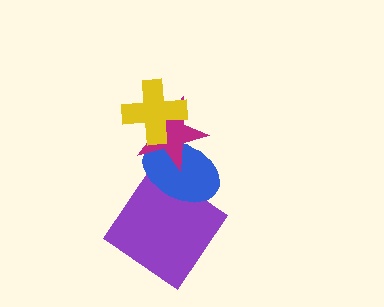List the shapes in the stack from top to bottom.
From top to bottom: the yellow cross, the magenta star, the blue ellipse, the purple diamond.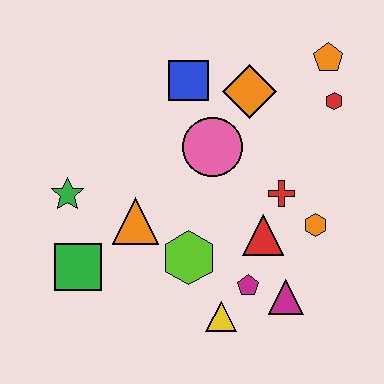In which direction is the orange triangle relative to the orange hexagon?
The orange triangle is to the left of the orange hexagon.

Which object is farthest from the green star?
The orange pentagon is farthest from the green star.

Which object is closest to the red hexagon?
The orange pentagon is closest to the red hexagon.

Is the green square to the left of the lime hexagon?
Yes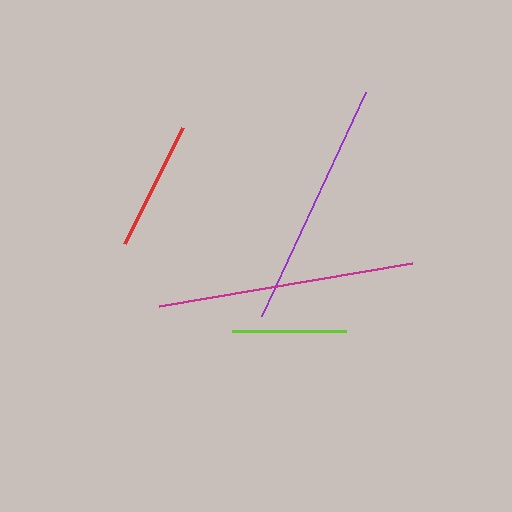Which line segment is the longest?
The magenta line is the longest at approximately 257 pixels.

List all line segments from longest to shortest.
From longest to shortest: magenta, purple, red, lime.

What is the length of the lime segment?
The lime segment is approximately 113 pixels long.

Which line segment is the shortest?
The lime line is the shortest at approximately 113 pixels.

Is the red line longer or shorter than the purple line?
The purple line is longer than the red line.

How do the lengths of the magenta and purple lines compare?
The magenta and purple lines are approximately the same length.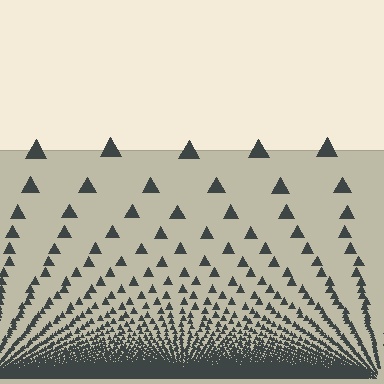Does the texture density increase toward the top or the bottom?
Density increases toward the bottom.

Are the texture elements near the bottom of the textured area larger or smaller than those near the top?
Smaller. The gradient is inverted — elements near the bottom are smaller and denser.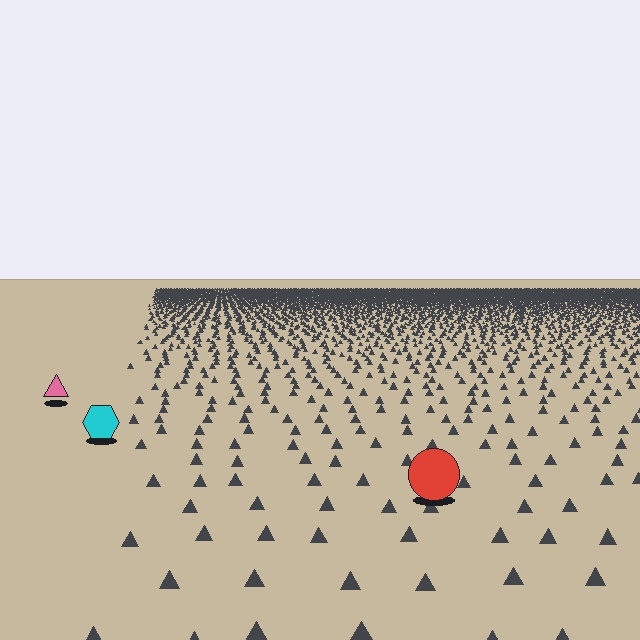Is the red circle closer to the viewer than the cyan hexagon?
Yes. The red circle is closer — you can tell from the texture gradient: the ground texture is coarser near it.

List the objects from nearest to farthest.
From nearest to farthest: the red circle, the cyan hexagon, the pink triangle.